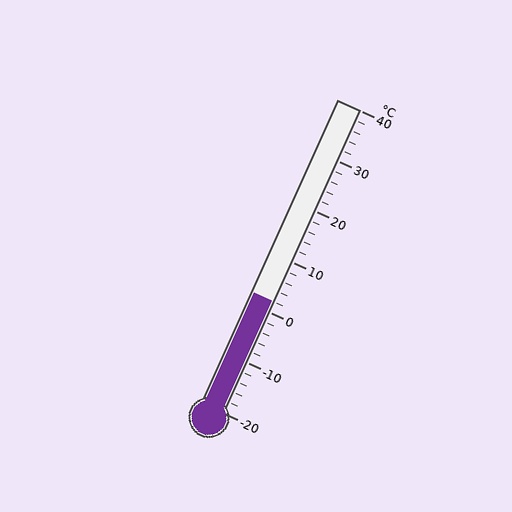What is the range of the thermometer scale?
The thermometer scale ranges from -20°C to 40°C.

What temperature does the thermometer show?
The thermometer shows approximately 2°C.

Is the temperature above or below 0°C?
The temperature is above 0°C.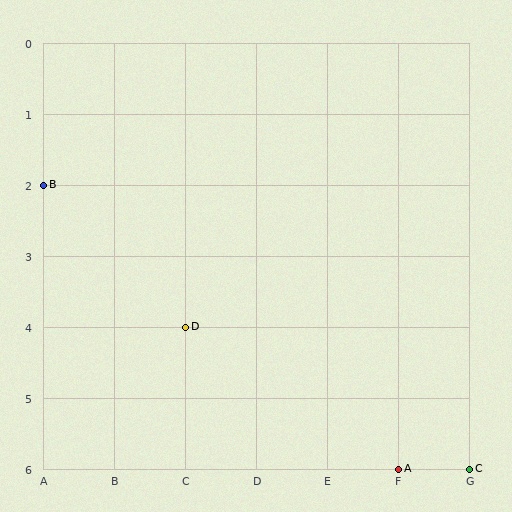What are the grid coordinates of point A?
Point A is at grid coordinates (F, 6).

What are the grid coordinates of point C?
Point C is at grid coordinates (G, 6).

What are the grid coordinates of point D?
Point D is at grid coordinates (C, 4).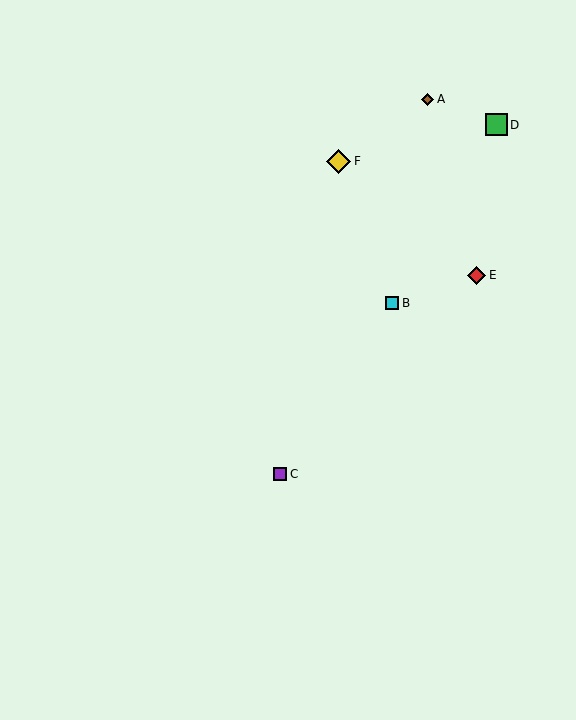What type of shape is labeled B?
Shape B is a cyan square.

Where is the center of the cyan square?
The center of the cyan square is at (392, 303).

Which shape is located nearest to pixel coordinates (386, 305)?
The cyan square (labeled B) at (392, 303) is nearest to that location.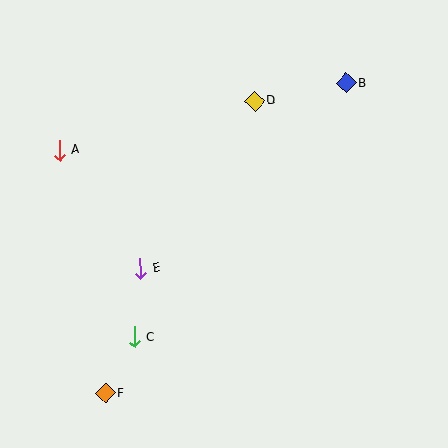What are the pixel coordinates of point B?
Point B is at (346, 83).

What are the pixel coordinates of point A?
Point A is at (59, 150).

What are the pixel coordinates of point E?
Point E is at (140, 268).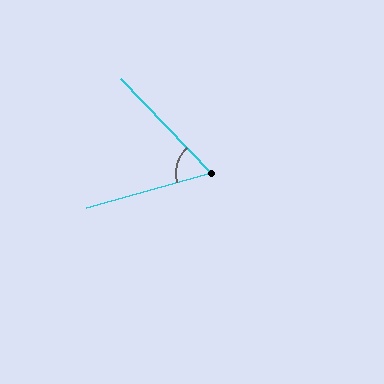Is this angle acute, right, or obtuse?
It is acute.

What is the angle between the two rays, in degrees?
Approximately 62 degrees.